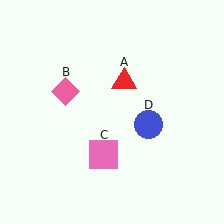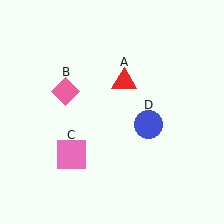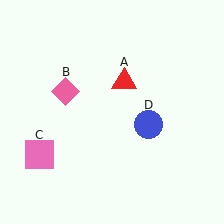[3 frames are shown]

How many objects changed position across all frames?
1 object changed position: pink square (object C).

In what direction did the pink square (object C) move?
The pink square (object C) moved left.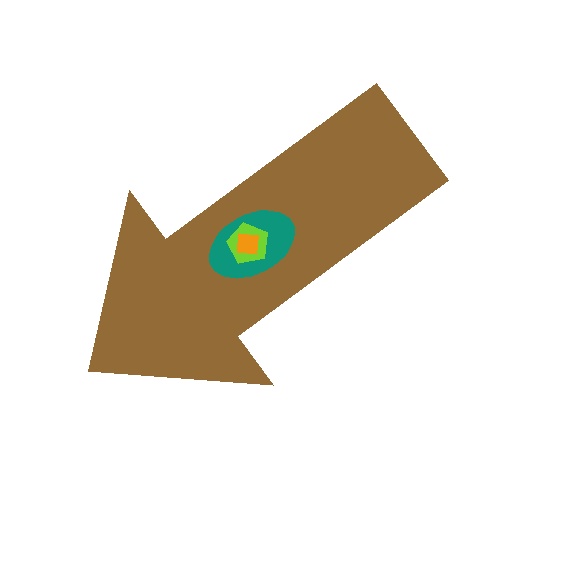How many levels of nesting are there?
4.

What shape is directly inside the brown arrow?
The teal ellipse.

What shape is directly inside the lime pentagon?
The orange square.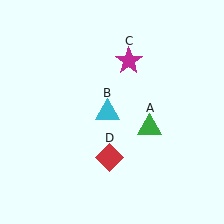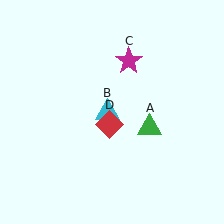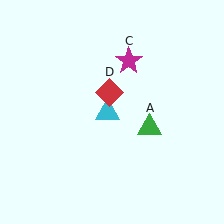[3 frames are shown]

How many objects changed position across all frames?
1 object changed position: red diamond (object D).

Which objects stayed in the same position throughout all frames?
Green triangle (object A) and cyan triangle (object B) and magenta star (object C) remained stationary.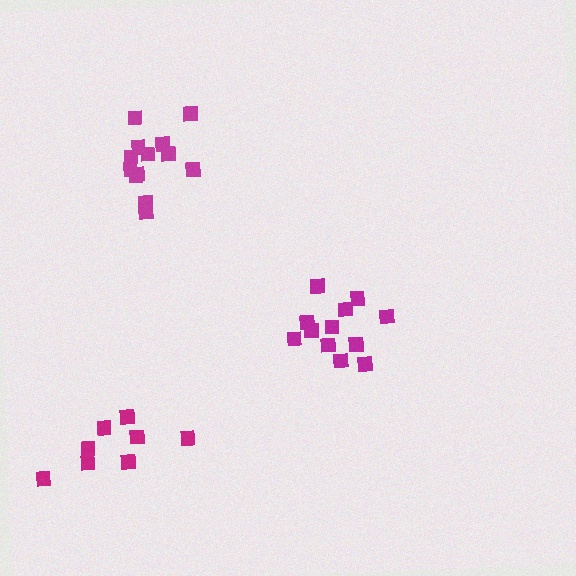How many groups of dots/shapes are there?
There are 3 groups.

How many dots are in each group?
Group 1: 12 dots, Group 2: 13 dots, Group 3: 8 dots (33 total).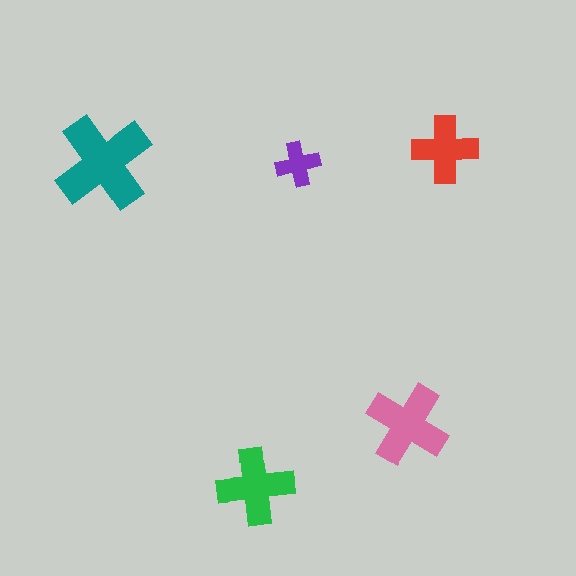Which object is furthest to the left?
The teal cross is leftmost.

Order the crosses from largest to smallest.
the teal one, the pink one, the green one, the red one, the purple one.